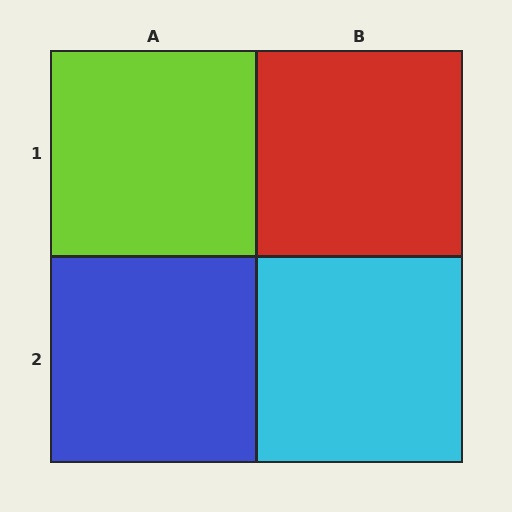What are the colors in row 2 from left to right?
Blue, cyan.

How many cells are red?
1 cell is red.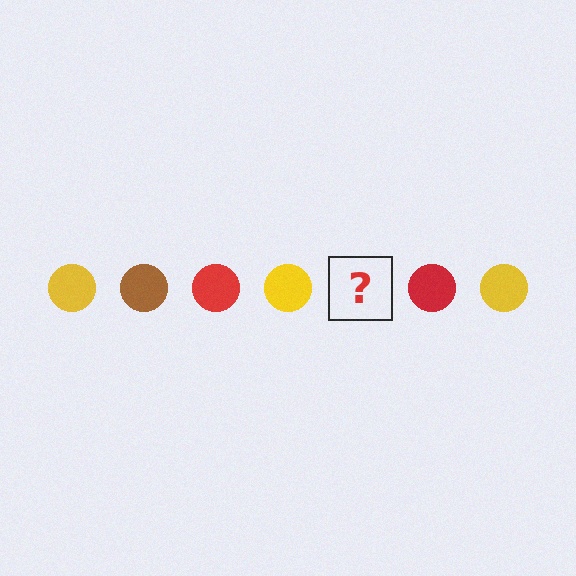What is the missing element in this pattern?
The missing element is a brown circle.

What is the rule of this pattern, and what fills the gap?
The rule is that the pattern cycles through yellow, brown, red circles. The gap should be filled with a brown circle.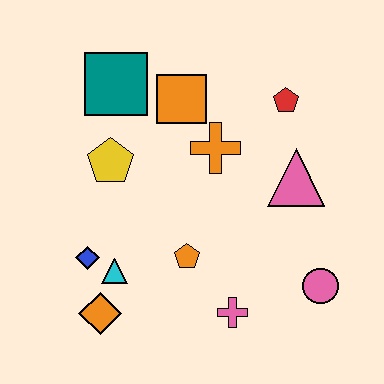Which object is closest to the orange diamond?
The cyan triangle is closest to the orange diamond.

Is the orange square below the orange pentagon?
No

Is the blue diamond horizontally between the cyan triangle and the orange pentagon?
No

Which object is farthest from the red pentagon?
The orange diamond is farthest from the red pentagon.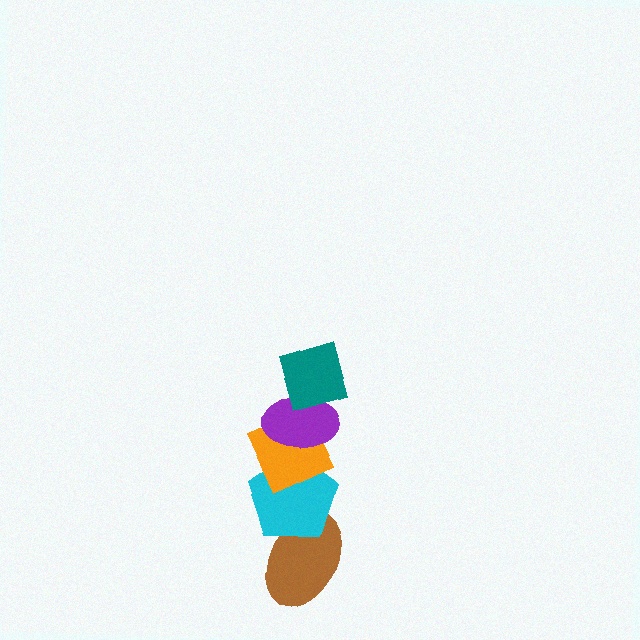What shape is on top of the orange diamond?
The purple ellipse is on top of the orange diamond.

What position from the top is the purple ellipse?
The purple ellipse is 2nd from the top.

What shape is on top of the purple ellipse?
The teal diamond is on top of the purple ellipse.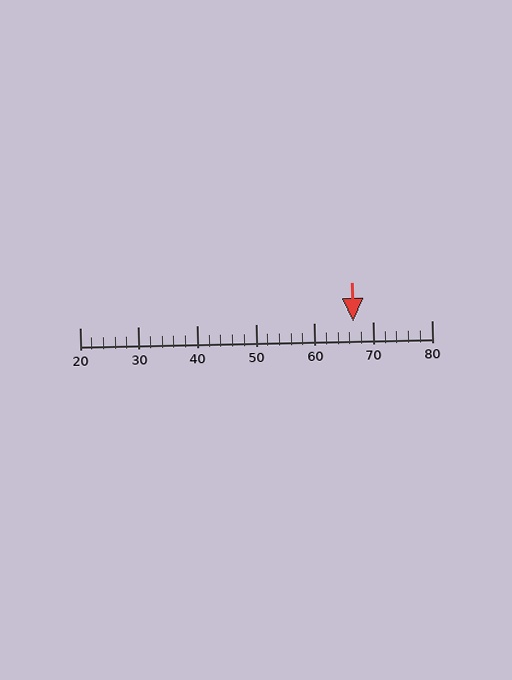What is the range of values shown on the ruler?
The ruler shows values from 20 to 80.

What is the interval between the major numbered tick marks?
The major tick marks are spaced 10 units apart.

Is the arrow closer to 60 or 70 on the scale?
The arrow is closer to 70.